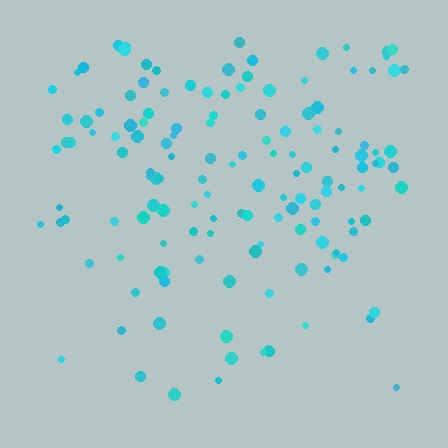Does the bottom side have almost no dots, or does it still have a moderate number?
Still a moderate number, just noticeably fewer than the top.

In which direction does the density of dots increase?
From bottom to top, with the top side densest.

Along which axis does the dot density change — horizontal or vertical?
Vertical.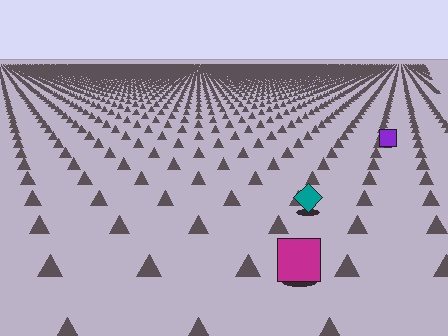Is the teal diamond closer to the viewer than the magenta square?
No. The magenta square is closer — you can tell from the texture gradient: the ground texture is coarser near it.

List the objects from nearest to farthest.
From nearest to farthest: the magenta square, the teal diamond, the purple square.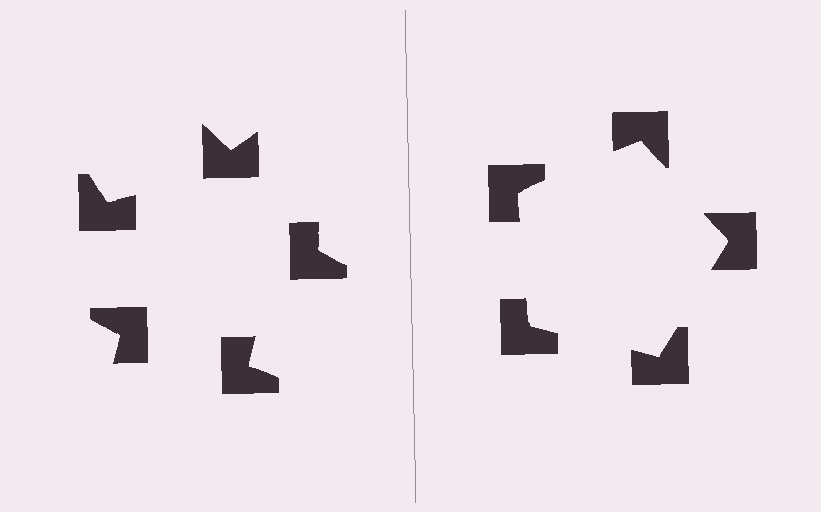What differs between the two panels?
The notched squares are positioned identically on both sides; only the wedge orientations differ. On the right they align to a pentagon; on the left they are misaligned.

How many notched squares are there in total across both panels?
10 — 5 on each side.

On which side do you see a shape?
An illusory pentagon appears on the right side. On the left side the wedge cuts are rotated, so no coherent shape forms.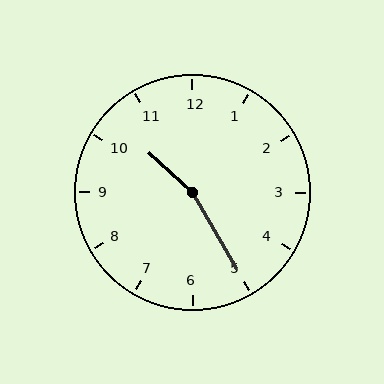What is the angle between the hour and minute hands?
Approximately 162 degrees.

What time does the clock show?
10:25.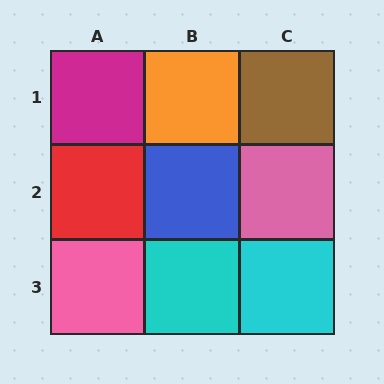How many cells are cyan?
2 cells are cyan.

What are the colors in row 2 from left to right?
Red, blue, pink.